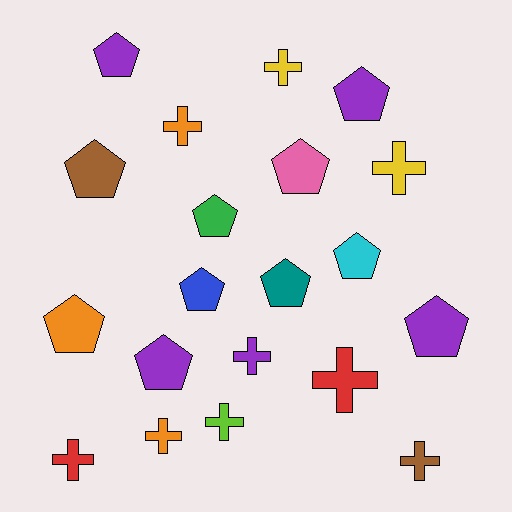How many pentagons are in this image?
There are 11 pentagons.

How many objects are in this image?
There are 20 objects.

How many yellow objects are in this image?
There are 2 yellow objects.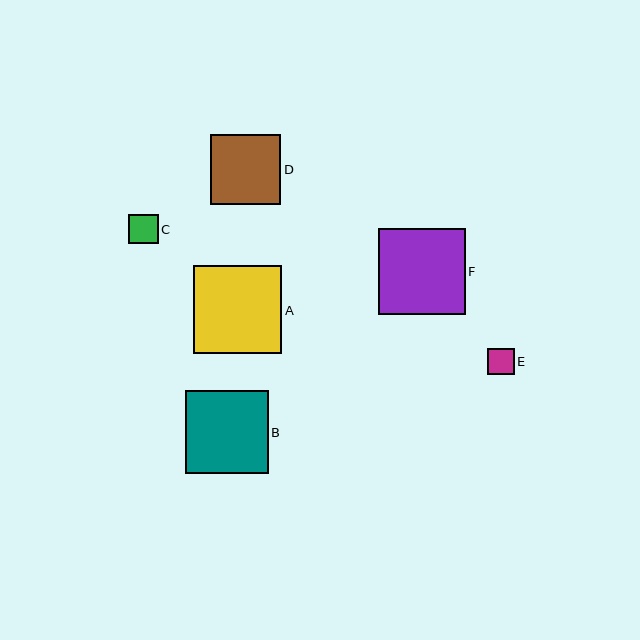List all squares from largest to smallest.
From largest to smallest: A, F, B, D, C, E.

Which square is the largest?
Square A is the largest with a size of approximately 88 pixels.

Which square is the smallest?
Square E is the smallest with a size of approximately 27 pixels.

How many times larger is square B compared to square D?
Square B is approximately 1.2 times the size of square D.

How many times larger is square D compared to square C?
Square D is approximately 2.4 times the size of square C.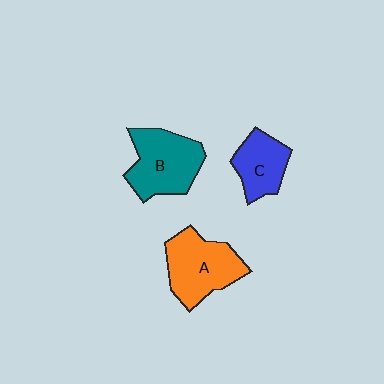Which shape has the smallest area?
Shape C (blue).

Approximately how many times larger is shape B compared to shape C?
Approximately 1.5 times.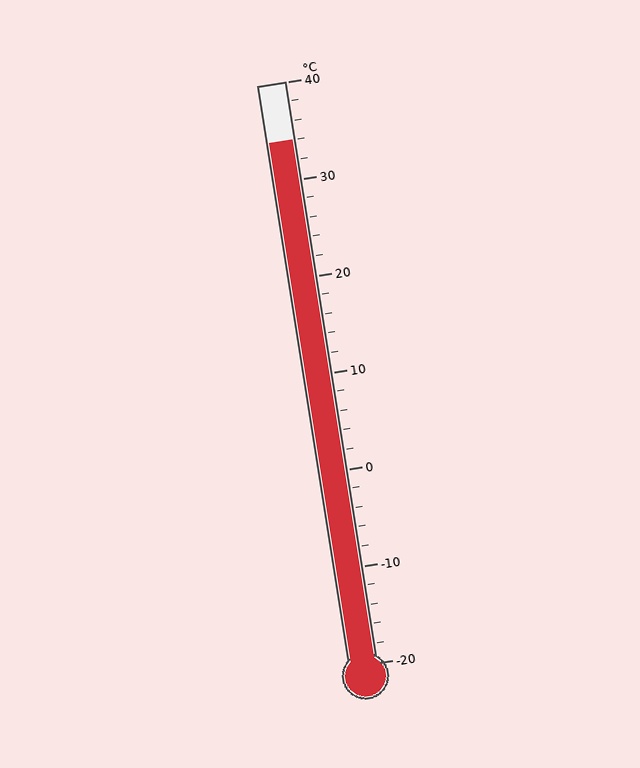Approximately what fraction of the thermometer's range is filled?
The thermometer is filled to approximately 90% of its range.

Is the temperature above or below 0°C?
The temperature is above 0°C.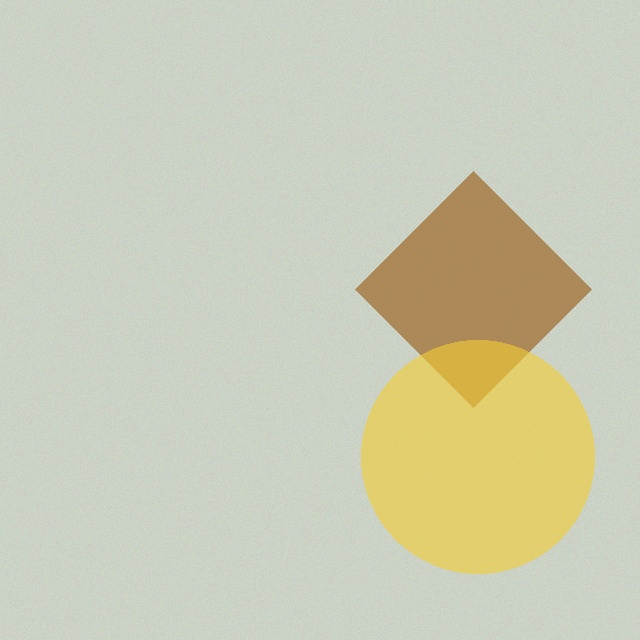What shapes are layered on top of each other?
The layered shapes are: a brown diamond, a yellow circle.